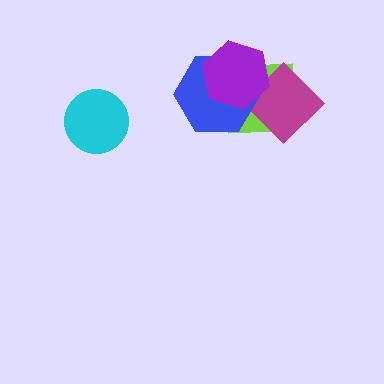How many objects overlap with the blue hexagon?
3 objects overlap with the blue hexagon.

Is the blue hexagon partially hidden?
Yes, it is partially covered by another shape.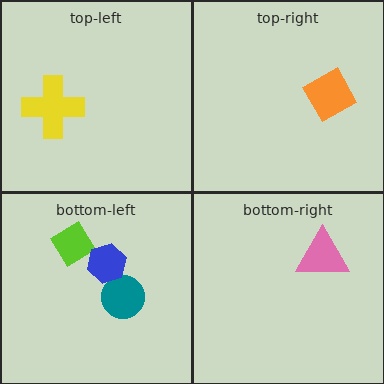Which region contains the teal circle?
The bottom-left region.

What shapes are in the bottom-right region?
The pink triangle.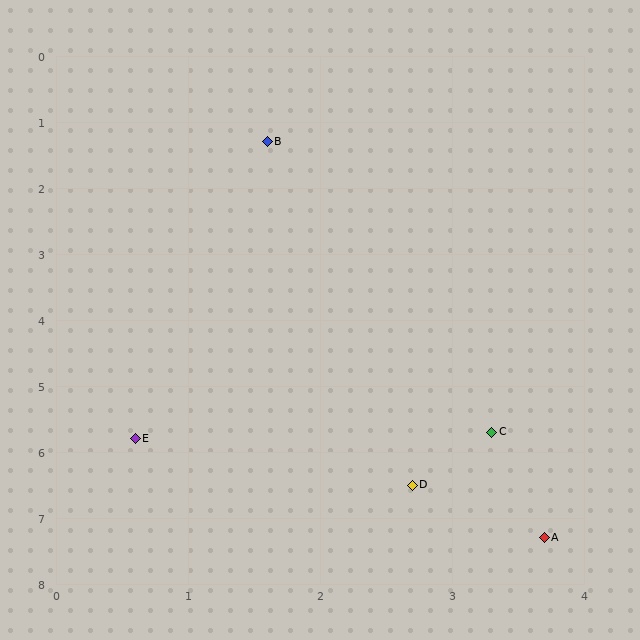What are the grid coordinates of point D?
Point D is at approximately (2.7, 6.5).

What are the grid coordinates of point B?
Point B is at approximately (1.6, 1.3).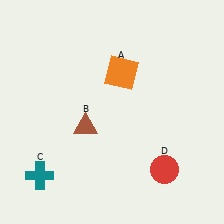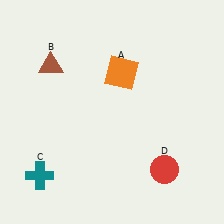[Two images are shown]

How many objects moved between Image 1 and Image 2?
1 object moved between the two images.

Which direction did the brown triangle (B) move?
The brown triangle (B) moved up.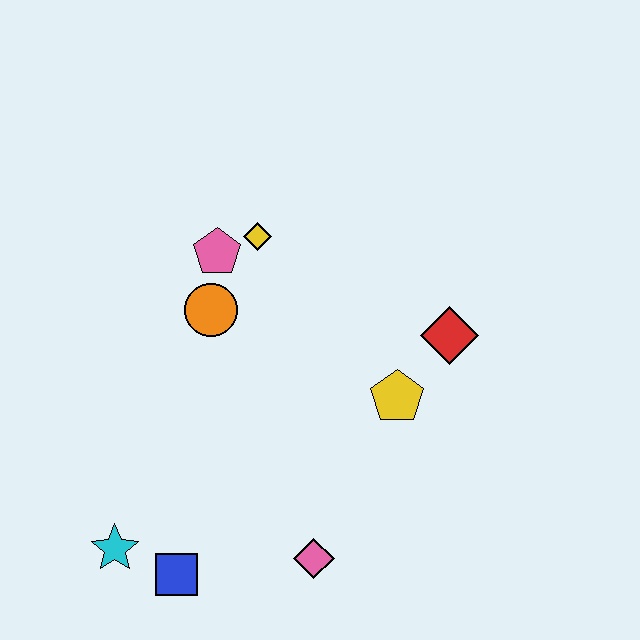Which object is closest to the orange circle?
The pink pentagon is closest to the orange circle.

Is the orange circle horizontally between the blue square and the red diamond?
Yes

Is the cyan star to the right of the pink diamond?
No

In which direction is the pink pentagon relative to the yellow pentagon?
The pink pentagon is to the left of the yellow pentagon.